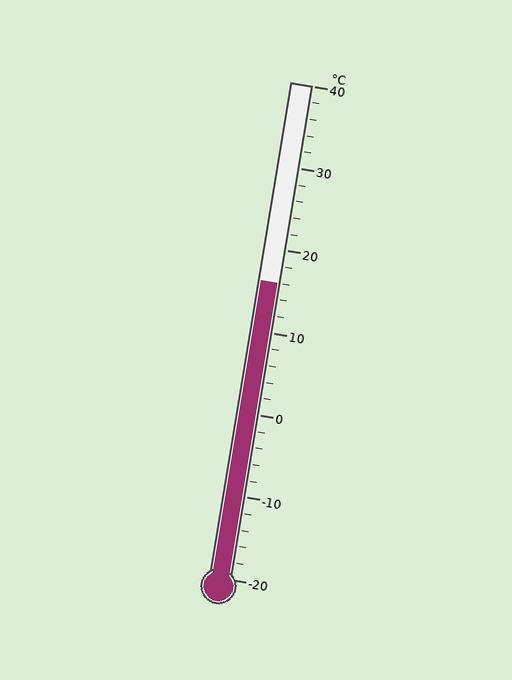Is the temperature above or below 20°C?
The temperature is below 20°C.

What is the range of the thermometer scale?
The thermometer scale ranges from -20°C to 40°C.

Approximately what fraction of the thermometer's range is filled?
The thermometer is filled to approximately 60% of its range.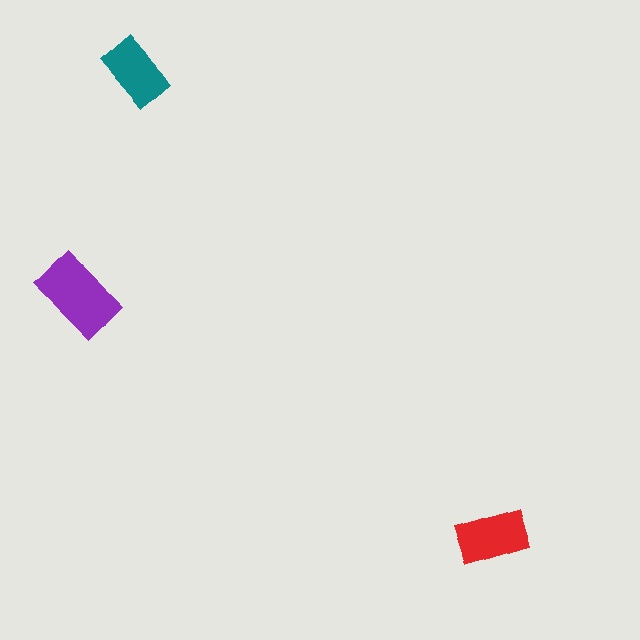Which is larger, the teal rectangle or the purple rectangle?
The purple one.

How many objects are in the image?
There are 3 objects in the image.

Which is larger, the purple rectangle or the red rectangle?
The purple one.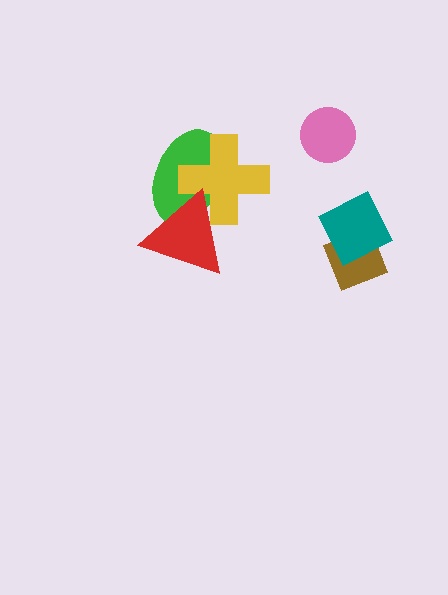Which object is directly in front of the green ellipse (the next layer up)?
The yellow cross is directly in front of the green ellipse.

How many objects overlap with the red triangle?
2 objects overlap with the red triangle.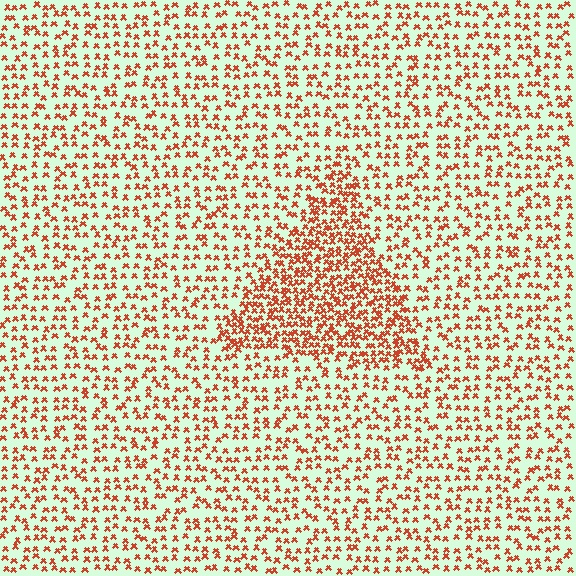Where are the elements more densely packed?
The elements are more densely packed inside the triangle boundary.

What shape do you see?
I see a triangle.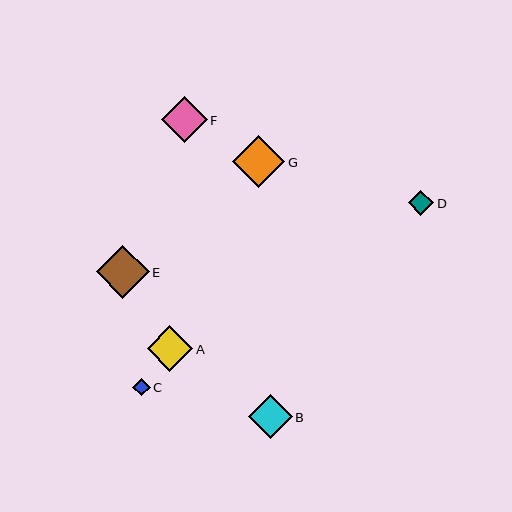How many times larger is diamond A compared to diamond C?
Diamond A is approximately 2.6 times the size of diamond C.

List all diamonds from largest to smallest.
From largest to smallest: E, G, F, A, B, D, C.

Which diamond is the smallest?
Diamond C is the smallest with a size of approximately 18 pixels.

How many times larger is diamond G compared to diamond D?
Diamond G is approximately 2.0 times the size of diamond D.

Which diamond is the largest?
Diamond E is the largest with a size of approximately 53 pixels.